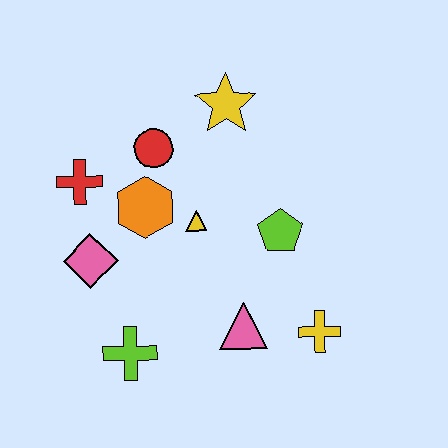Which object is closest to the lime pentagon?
The yellow triangle is closest to the lime pentagon.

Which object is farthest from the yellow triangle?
The yellow cross is farthest from the yellow triangle.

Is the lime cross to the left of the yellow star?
Yes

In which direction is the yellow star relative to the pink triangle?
The yellow star is above the pink triangle.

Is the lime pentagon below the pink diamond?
No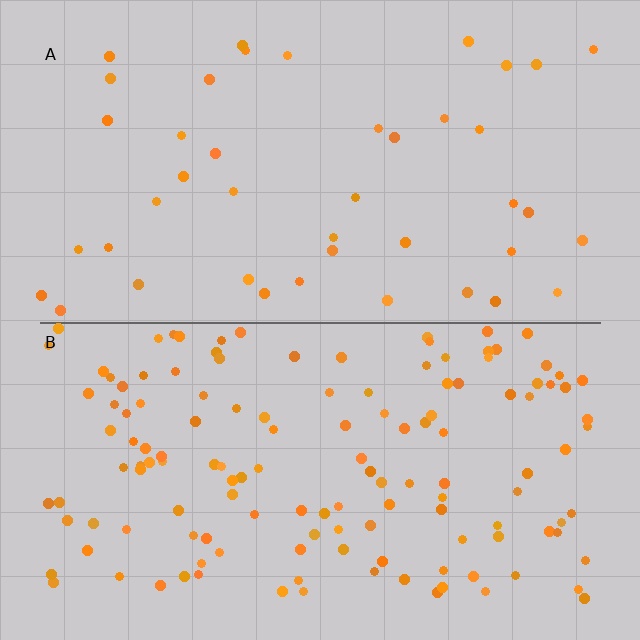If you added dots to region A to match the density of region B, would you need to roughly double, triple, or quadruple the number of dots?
Approximately triple.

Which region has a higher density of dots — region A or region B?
B (the bottom).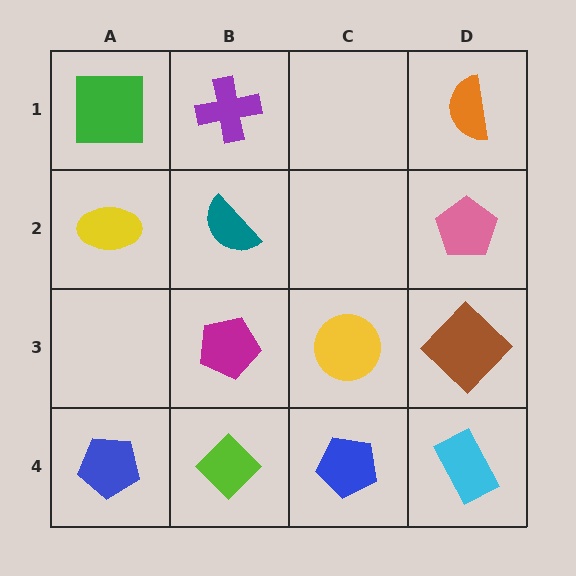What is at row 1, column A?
A green square.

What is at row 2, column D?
A pink pentagon.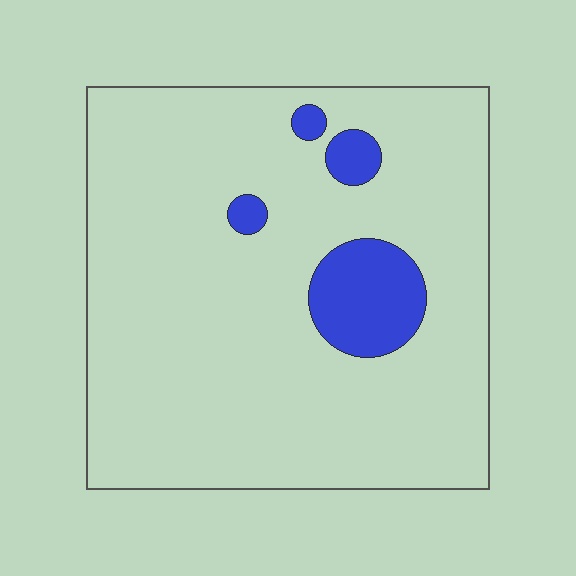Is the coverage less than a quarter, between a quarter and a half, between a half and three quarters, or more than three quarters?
Less than a quarter.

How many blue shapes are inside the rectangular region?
4.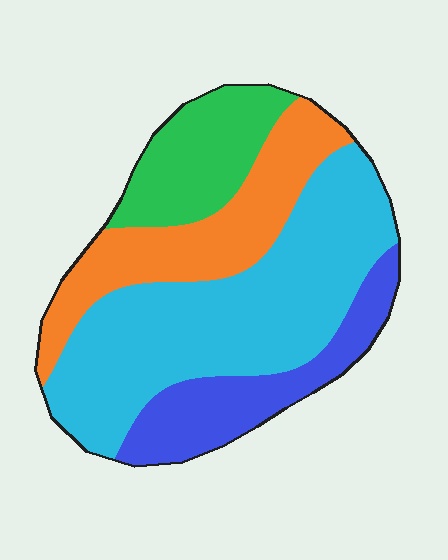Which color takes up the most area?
Cyan, at roughly 45%.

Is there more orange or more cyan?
Cyan.